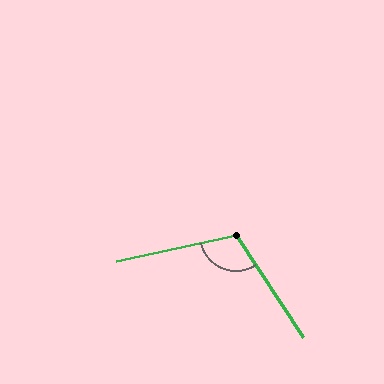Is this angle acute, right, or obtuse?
It is obtuse.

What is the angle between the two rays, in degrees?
Approximately 111 degrees.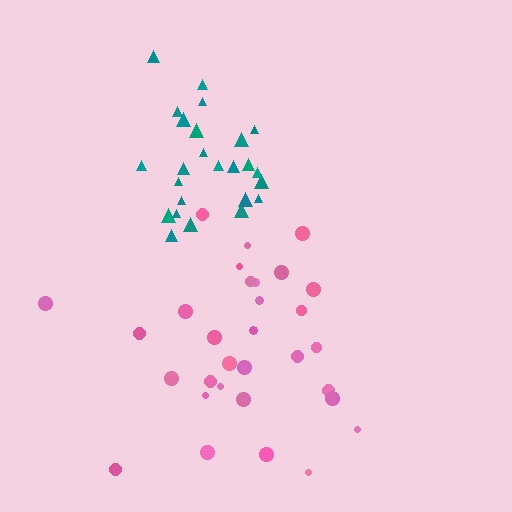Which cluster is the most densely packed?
Teal.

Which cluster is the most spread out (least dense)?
Pink.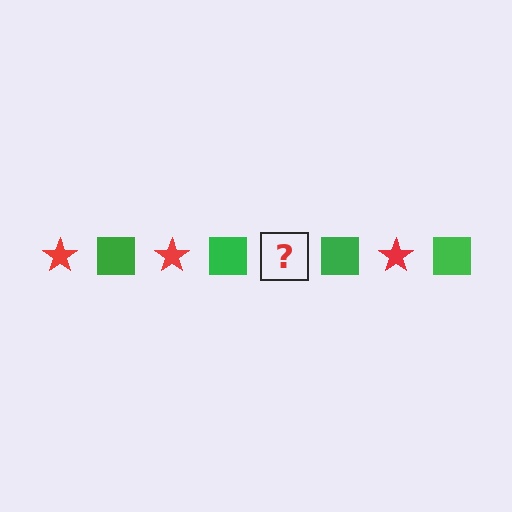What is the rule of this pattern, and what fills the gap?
The rule is that the pattern alternates between red star and green square. The gap should be filled with a red star.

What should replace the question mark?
The question mark should be replaced with a red star.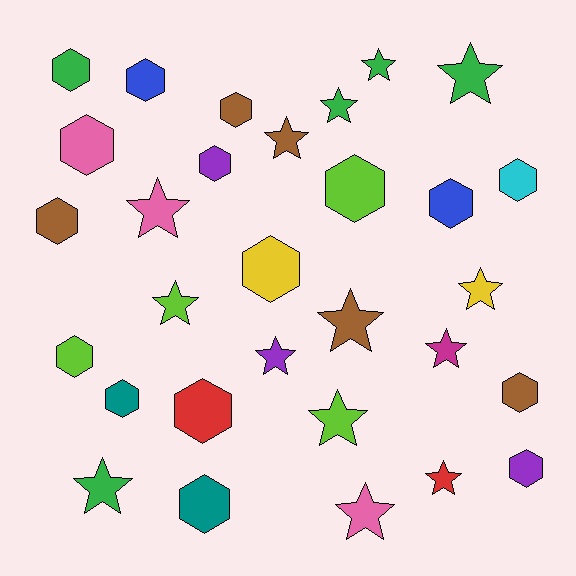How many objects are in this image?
There are 30 objects.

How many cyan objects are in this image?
There is 1 cyan object.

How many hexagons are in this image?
There are 16 hexagons.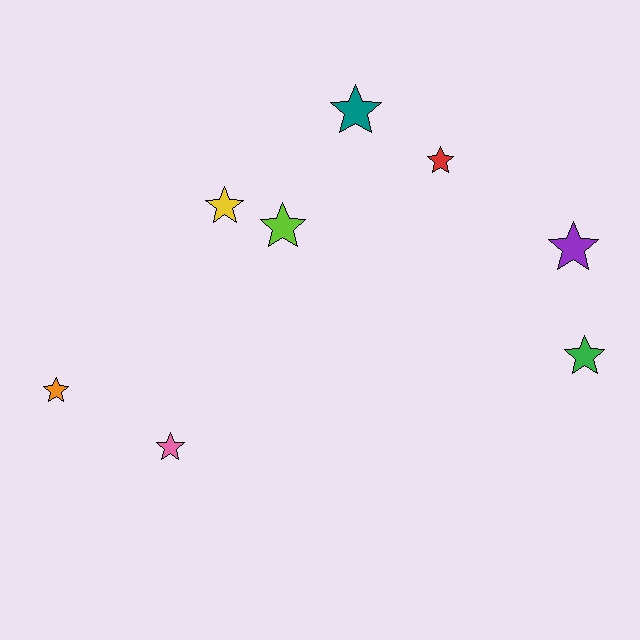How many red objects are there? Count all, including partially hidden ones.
There is 1 red object.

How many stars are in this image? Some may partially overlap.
There are 8 stars.